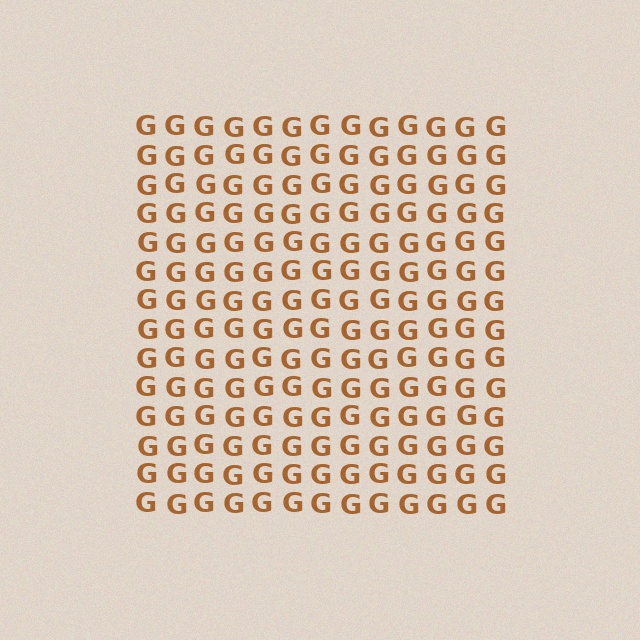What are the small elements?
The small elements are letter G's.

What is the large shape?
The large shape is a square.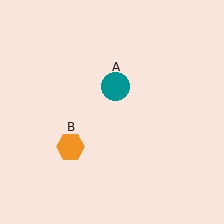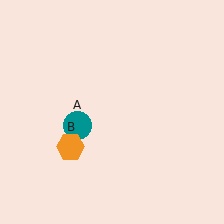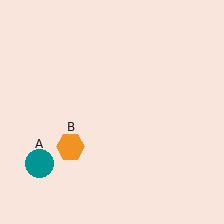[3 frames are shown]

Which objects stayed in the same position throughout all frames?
Orange hexagon (object B) remained stationary.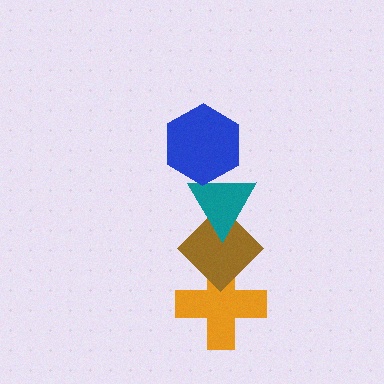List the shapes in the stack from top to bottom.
From top to bottom: the blue hexagon, the teal triangle, the brown diamond, the orange cross.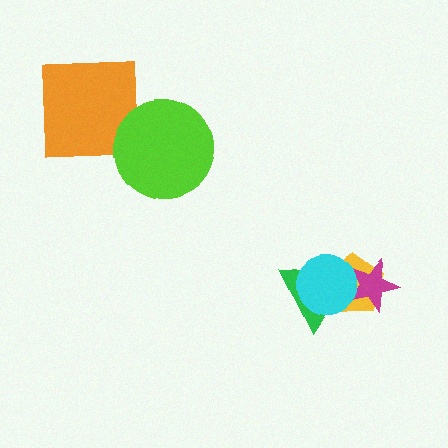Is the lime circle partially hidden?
No, no other shape covers it.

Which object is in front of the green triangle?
The cyan circle is in front of the green triangle.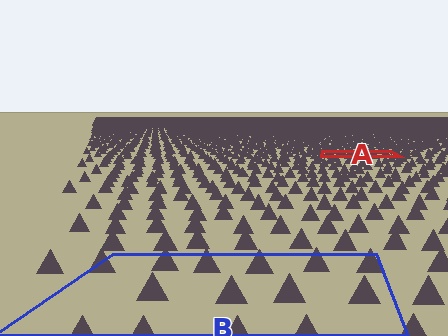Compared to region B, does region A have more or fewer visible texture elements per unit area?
Region A has more texture elements per unit area — they are packed more densely because it is farther away.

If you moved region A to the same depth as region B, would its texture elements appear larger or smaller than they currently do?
They would appear larger. At a closer depth, the same texture elements are projected at a bigger on-screen size.